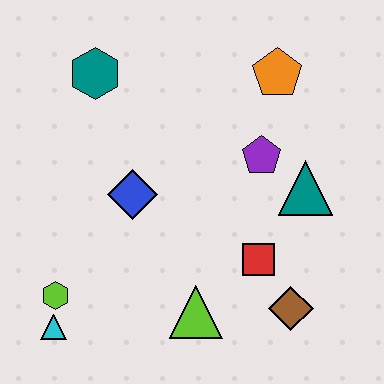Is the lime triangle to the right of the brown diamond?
No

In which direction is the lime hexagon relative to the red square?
The lime hexagon is to the left of the red square.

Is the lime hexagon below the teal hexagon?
Yes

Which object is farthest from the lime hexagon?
The orange pentagon is farthest from the lime hexagon.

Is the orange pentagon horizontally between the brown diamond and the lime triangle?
Yes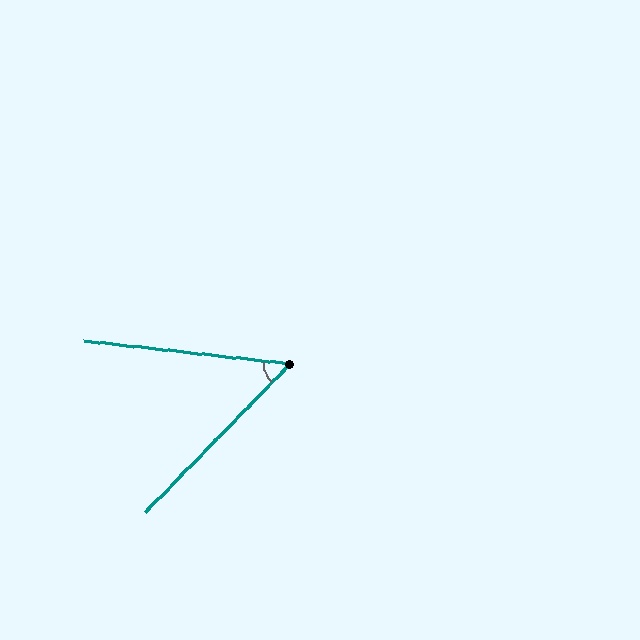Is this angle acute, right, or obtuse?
It is acute.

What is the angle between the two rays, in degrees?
Approximately 52 degrees.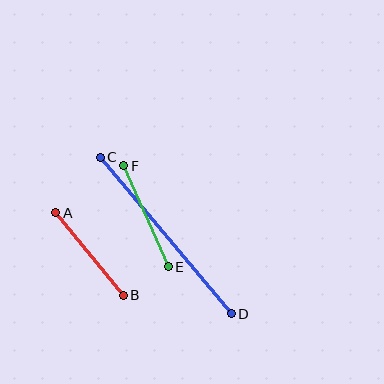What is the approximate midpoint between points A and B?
The midpoint is at approximately (90, 254) pixels.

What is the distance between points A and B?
The distance is approximately 107 pixels.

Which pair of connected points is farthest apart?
Points C and D are farthest apart.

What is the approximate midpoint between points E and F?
The midpoint is at approximately (146, 216) pixels.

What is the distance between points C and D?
The distance is approximately 204 pixels.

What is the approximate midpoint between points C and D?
The midpoint is at approximately (166, 236) pixels.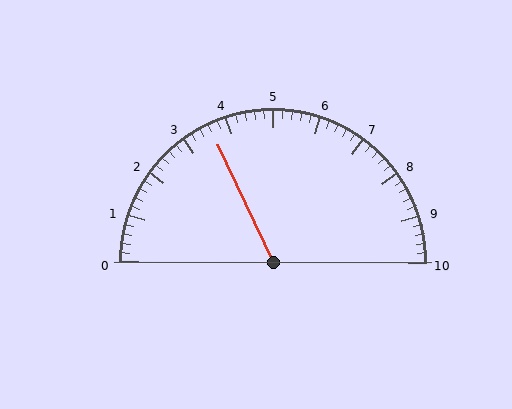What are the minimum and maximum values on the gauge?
The gauge ranges from 0 to 10.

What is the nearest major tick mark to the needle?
The nearest major tick mark is 4.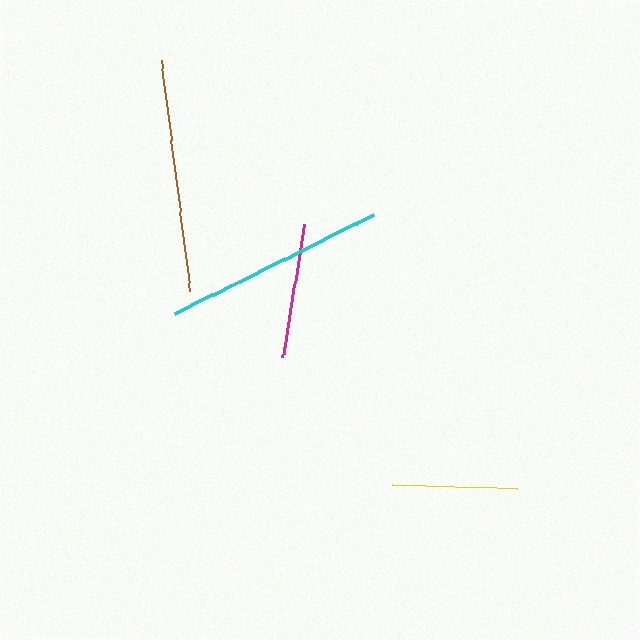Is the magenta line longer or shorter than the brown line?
The brown line is longer than the magenta line.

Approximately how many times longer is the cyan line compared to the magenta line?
The cyan line is approximately 1.6 times the length of the magenta line.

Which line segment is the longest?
The brown line is the longest at approximately 233 pixels.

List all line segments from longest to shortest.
From longest to shortest: brown, cyan, magenta, yellow.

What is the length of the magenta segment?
The magenta segment is approximately 136 pixels long.